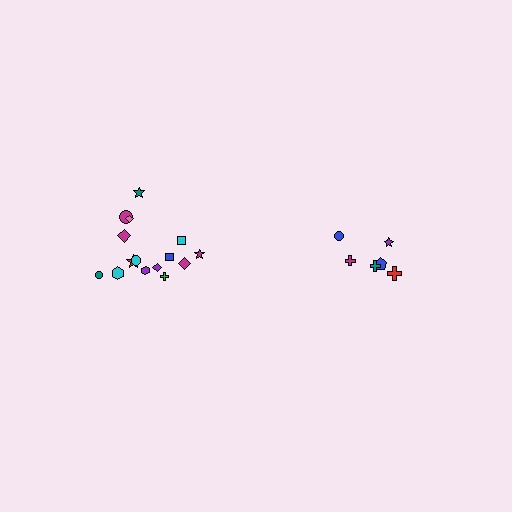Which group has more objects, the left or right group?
The left group.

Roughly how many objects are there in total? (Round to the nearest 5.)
Roughly 20 objects in total.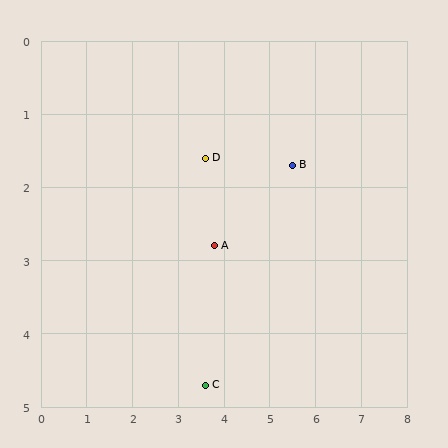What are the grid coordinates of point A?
Point A is at approximately (3.8, 2.8).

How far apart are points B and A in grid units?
Points B and A are about 2.0 grid units apart.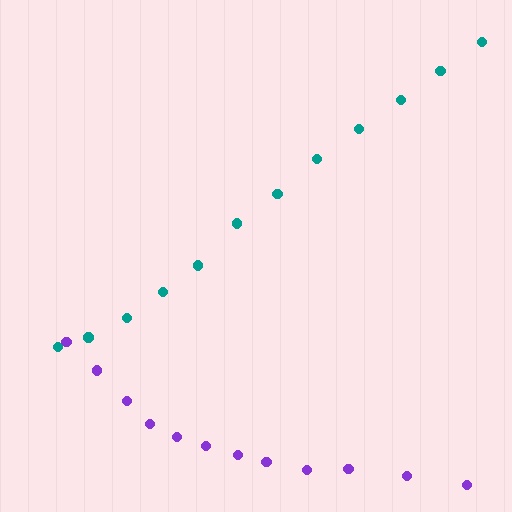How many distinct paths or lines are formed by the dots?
There are 2 distinct paths.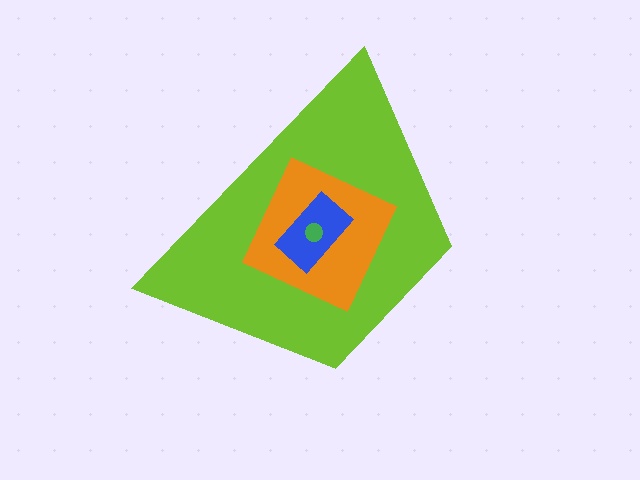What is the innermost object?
The green circle.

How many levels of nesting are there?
4.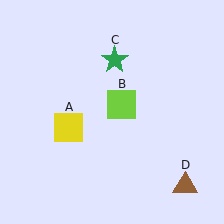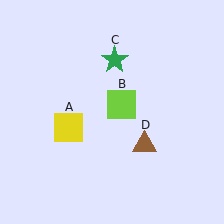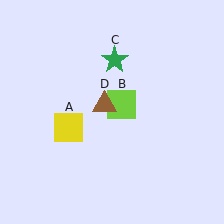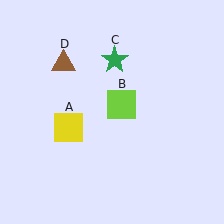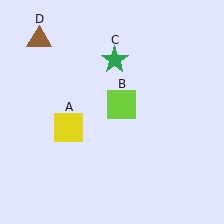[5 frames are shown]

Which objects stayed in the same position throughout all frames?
Yellow square (object A) and lime square (object B) and green star (object C) remained stationary.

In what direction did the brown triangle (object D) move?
The brown triangle (object D) moved up and to the left.